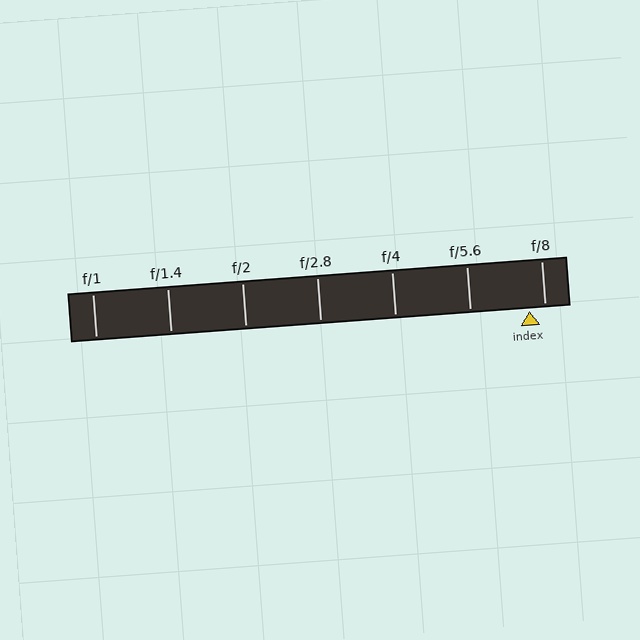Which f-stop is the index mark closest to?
The index mark is closest to f/8.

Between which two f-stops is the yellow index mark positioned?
The index mark is between f/5.6 and f/8.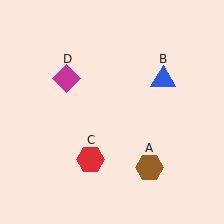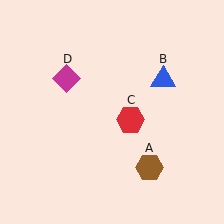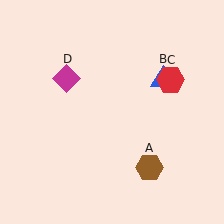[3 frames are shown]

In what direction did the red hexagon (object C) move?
The red hexagon (object C) moved up and to the right.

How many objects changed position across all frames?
1 object changed position: red hexagon (object C).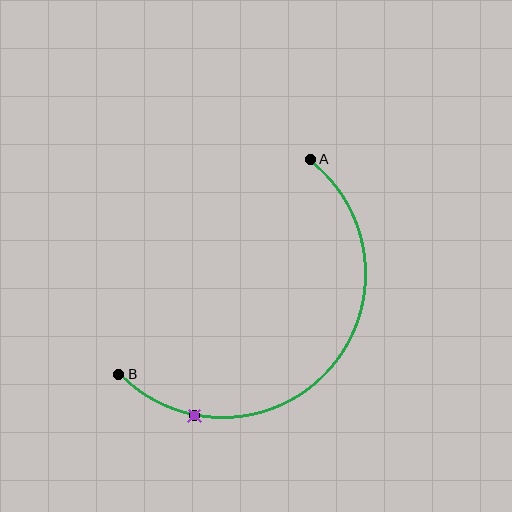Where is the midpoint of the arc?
The arc midpoint is the point on the curve farthest from the straight line joining A and B. It sits below and to the right of that line.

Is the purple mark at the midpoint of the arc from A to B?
No. The purple mark lies on the arc but is closer to endpoint B. The arc midpoint would be at the point on the curve equidistant along the arc from both A and B.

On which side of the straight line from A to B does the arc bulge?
The arc bulges below and to the right of the straight line connecting A and B.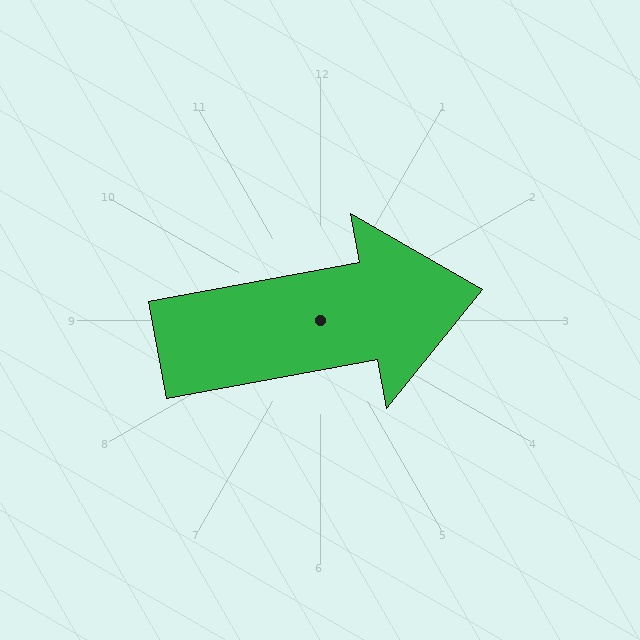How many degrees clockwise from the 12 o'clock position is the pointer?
Approximately 80 degrees.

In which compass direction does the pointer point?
East.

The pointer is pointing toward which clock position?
Roughly 3 o'clock.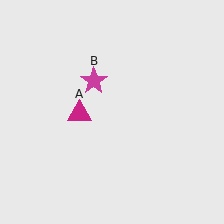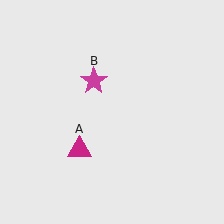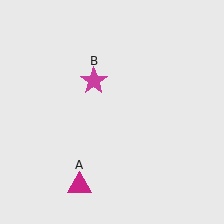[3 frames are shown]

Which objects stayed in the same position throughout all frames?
Magenta star (object B) remained stationary.